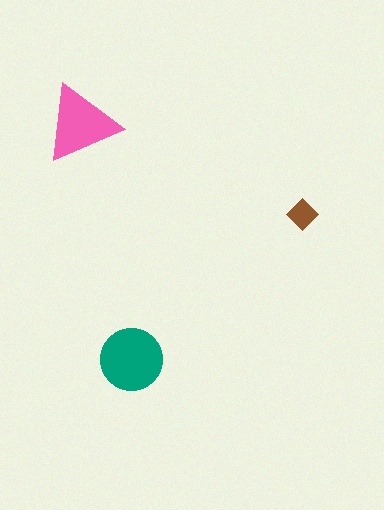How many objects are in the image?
There are 3 objects in the image.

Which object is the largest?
The teal circle.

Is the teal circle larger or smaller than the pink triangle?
Larger.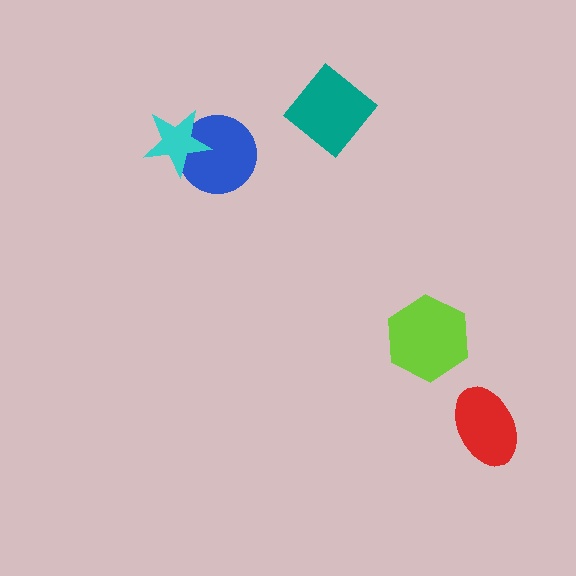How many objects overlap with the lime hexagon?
0 objects overlap with the lime hexagon.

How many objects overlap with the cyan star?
1 object overlaps with the cyan star.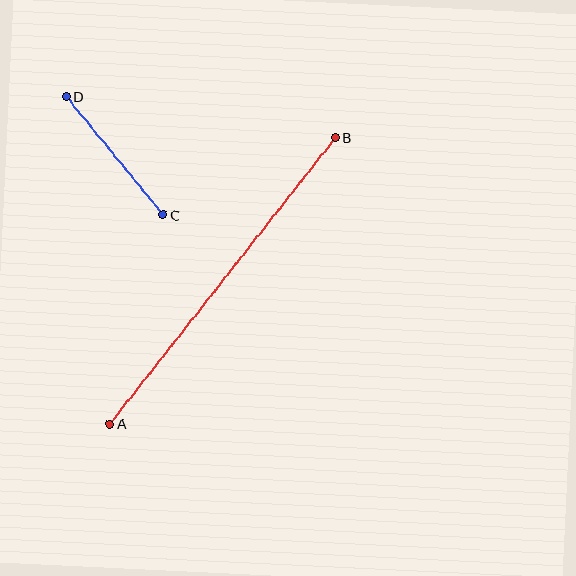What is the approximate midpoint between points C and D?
The midpoint is at approximately (115, 156) pixels.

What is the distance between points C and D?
The distance is approximately 153 pixels.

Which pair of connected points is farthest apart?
Points A and B are farthest apart.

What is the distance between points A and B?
The distance is approximately 365 pixels.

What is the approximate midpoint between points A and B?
The midpoint is at approximately (223, 281) pixels.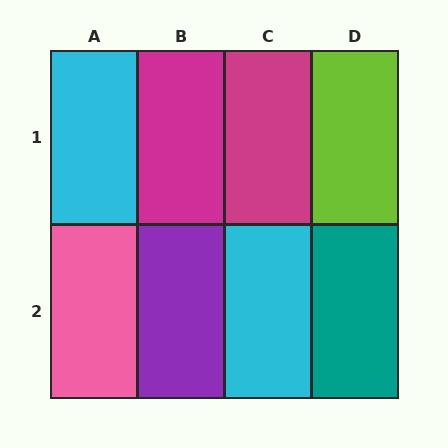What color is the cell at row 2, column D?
Teal.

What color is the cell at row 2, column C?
Cyan.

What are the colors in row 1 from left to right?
Cyan, magenta, magenta, lime.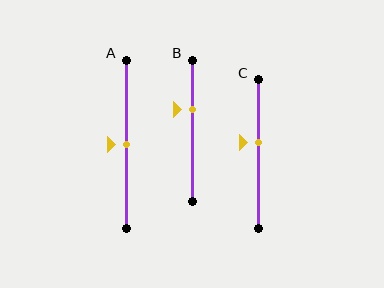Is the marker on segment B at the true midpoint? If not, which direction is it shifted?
No, the marker on segment B is shifted upward by about 15% of the segment length.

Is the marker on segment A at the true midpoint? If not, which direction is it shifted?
Yes, the marker on segment A is at the true midpoint.